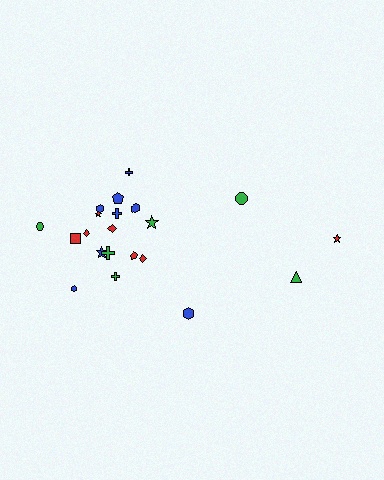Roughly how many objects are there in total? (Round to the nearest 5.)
Roughly 20 objects in total.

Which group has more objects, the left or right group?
The left group.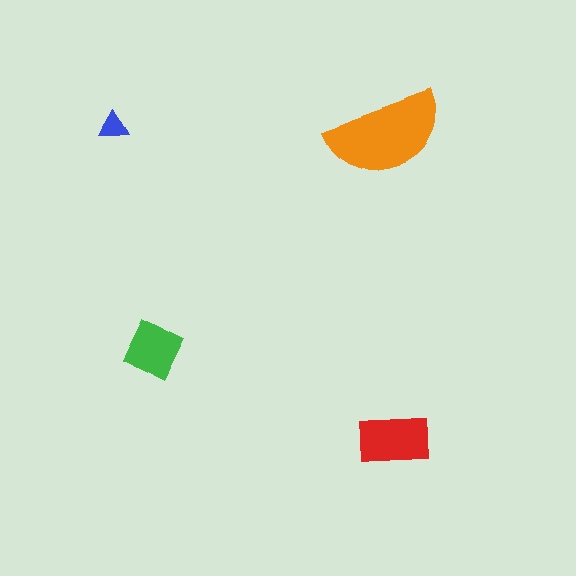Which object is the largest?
The orange semicircle.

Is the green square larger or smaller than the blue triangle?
Larger.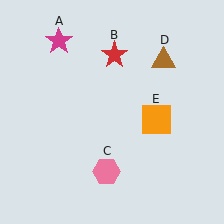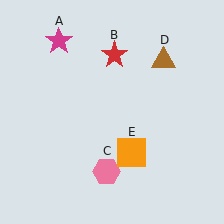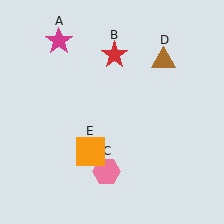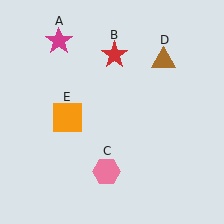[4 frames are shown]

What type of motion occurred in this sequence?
The orange square (object E) rotated clockwise around the center of the scene.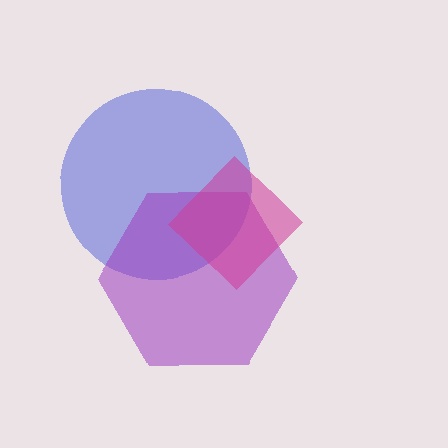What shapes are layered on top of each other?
The layered shapes are: a blue circle, a purple hexagon, a magenta diamond.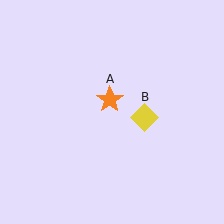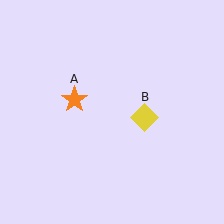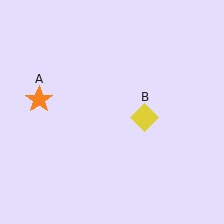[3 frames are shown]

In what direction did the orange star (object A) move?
The orange star (object A) moved left.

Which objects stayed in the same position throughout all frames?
Yellow diamond (object B) remained stationary.